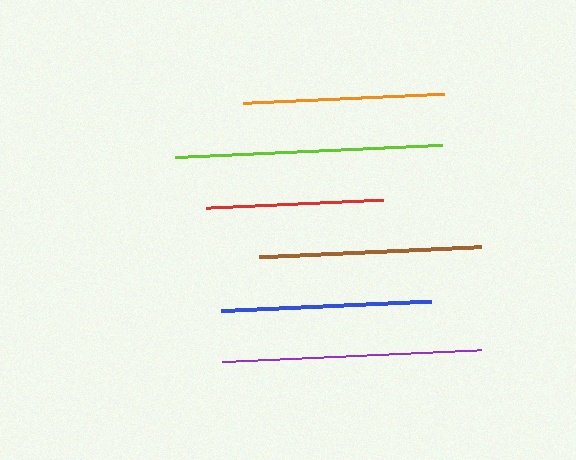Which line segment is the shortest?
The red line is the shortest at approximately 177 pixels.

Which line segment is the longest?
The lime line is the longest at approximately 268 pixels.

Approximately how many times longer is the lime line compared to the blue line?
The lime line is approximately 1.3 times the length of the blue line.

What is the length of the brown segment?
The brown segment is approximately 222 pixels long.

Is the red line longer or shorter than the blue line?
The blue line is longer than the red line.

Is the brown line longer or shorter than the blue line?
The brown line is longer than the blue line.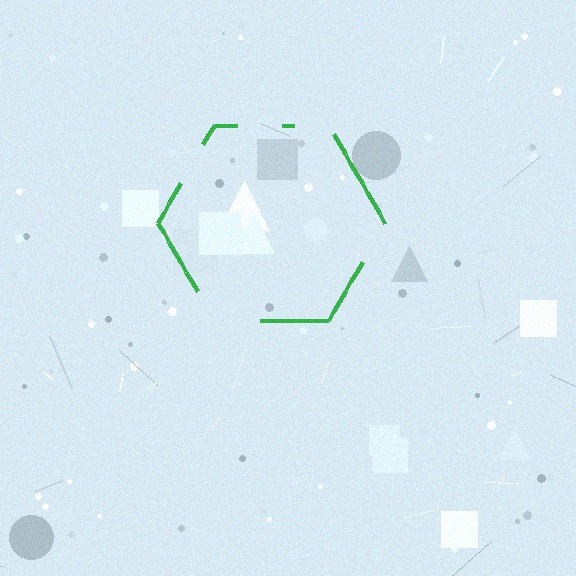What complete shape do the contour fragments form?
The contour fragments form a hexagon.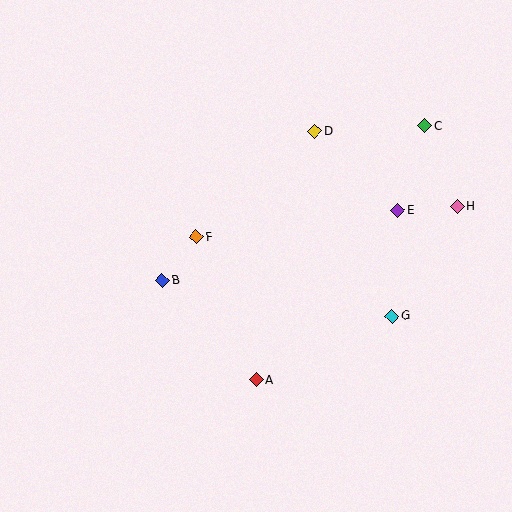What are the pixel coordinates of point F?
Point F is at (197, 237).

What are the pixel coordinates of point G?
Point G is at (392, 316).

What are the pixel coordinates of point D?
Point D is at (315, 131).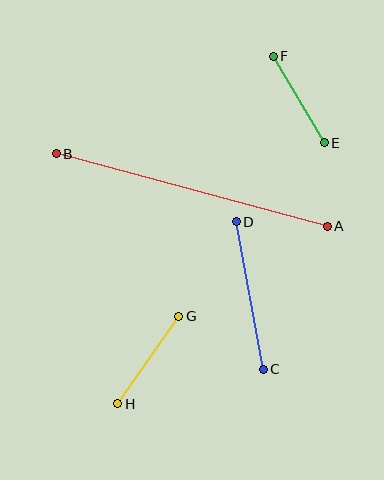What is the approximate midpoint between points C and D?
The midpoint is at approximately (250, 295) pixels.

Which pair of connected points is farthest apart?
Points A and B are farthest apart.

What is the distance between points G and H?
The distance is approximately 107 pixels.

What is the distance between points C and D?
The distance is approximately 150 pixels.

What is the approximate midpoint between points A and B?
The midpoint is at approximately (192, 190) pixels.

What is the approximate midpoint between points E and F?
The midpoint is at approximately (299, 99) pixels.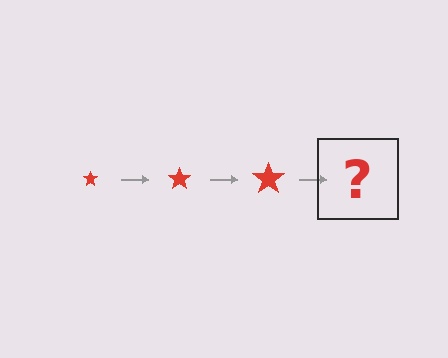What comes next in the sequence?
The next element should be a red star, larger than the previous one.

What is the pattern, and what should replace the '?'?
The pattern is that the star gets progressively larger each step. The '?' should be a red star, larger than the previous one.